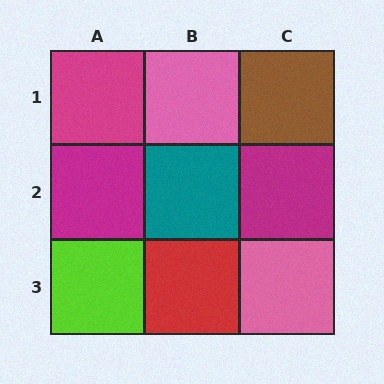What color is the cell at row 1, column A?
Magenta.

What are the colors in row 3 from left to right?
Lime, red, pink.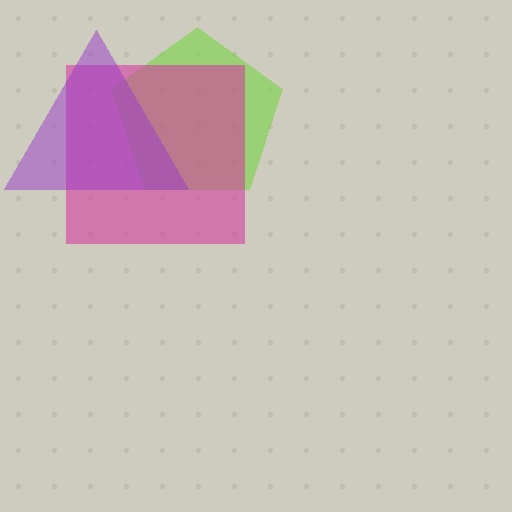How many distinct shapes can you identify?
There are 3 distinct shapes: a lime pentagon, a magenta square, a purple triangle.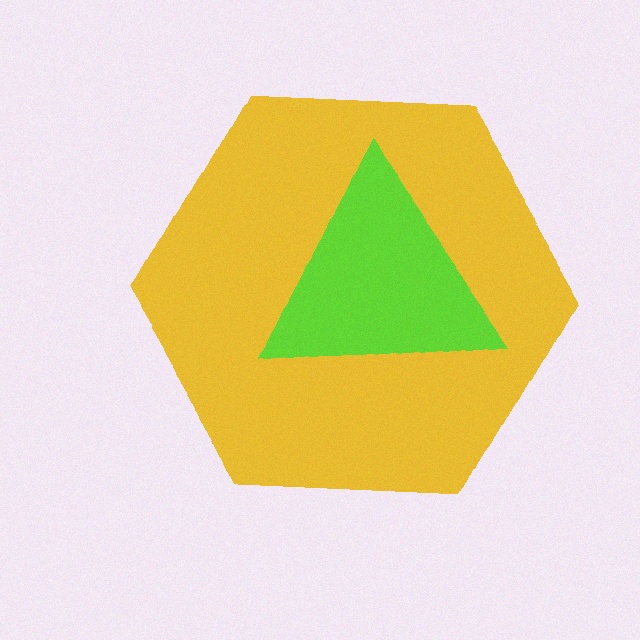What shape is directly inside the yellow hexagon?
The lime triangle.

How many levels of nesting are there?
2.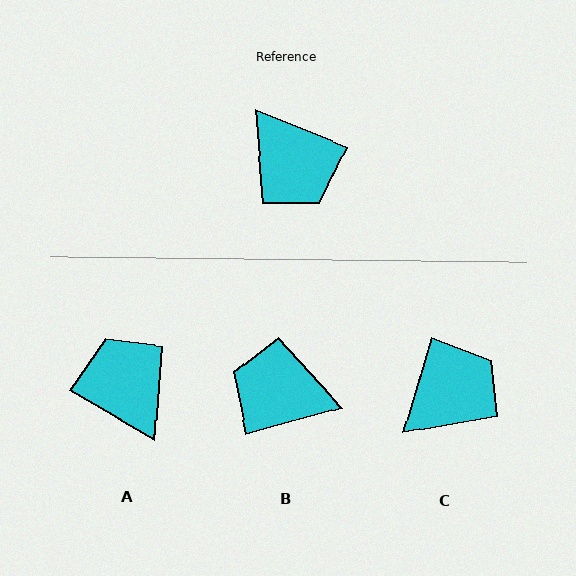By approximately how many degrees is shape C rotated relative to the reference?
Approximately 95 degrees counter-clockwise.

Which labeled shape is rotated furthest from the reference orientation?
A, about 172 degrees away.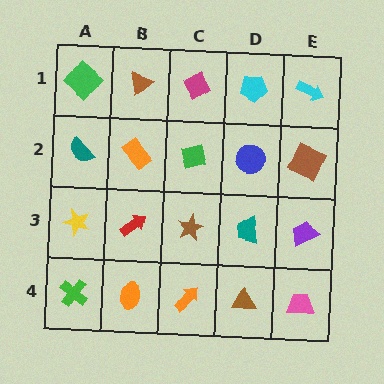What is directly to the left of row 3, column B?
A yellow star.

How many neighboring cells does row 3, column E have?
3.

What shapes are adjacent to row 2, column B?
A brown triangle (row 1, column B), a red arrow (row 3, column B), a teal semicircle (row 2, column A), a green square (row 2, column C).